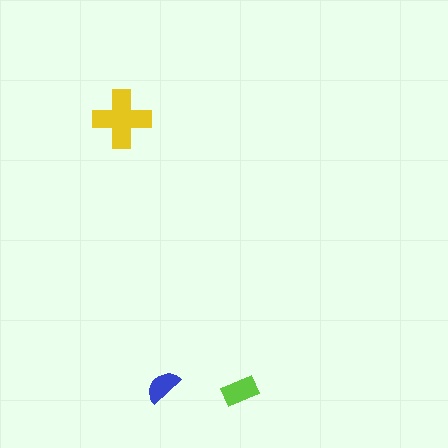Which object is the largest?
The yellow cross.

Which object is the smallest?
The blue semicircle.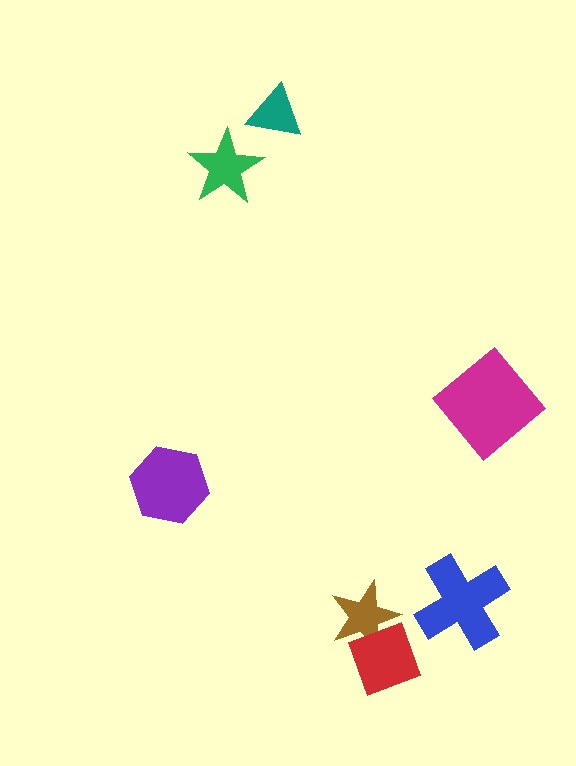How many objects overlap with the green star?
0 objects overlap with the green star.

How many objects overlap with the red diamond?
1 object overlaps with the red diamond.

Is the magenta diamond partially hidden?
No, no other shape covers it.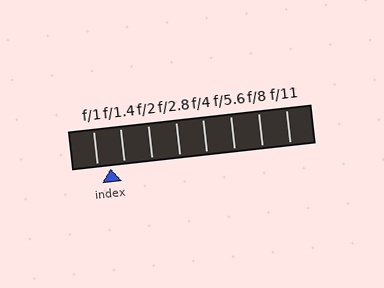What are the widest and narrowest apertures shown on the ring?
The widest aperture shown is f/1 and the narrowest is f/11.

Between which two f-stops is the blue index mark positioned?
The index mark is between f/1 and f/1.4.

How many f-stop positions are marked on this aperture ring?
There are 8 f-stop positions marked.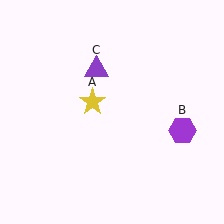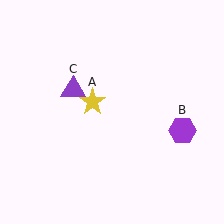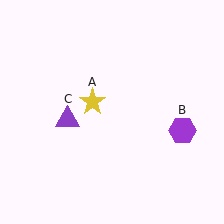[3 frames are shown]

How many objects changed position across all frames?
1 object changed position: purple triangle (object C).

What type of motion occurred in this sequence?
The purple triangle (object C) rotated counterclockwise around the center of the scene.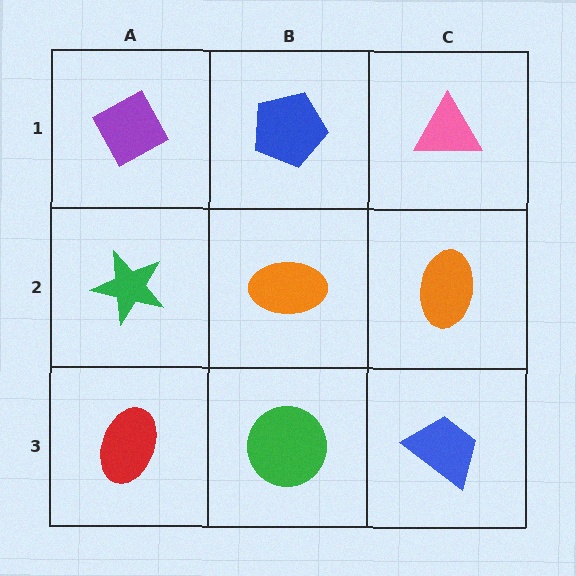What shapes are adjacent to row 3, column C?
An orange ellipse (row 2, column C), a green circle (row 3, column B).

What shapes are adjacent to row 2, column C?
A pink triangle (row 1, column C), a blue trapezoid (row 3, column C), an orange ellipse (row 2, column B).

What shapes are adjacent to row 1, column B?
An orange ellipse (row 2, column B), a purple diamond (row 1, column A), a pink triangle (row 1, column C).